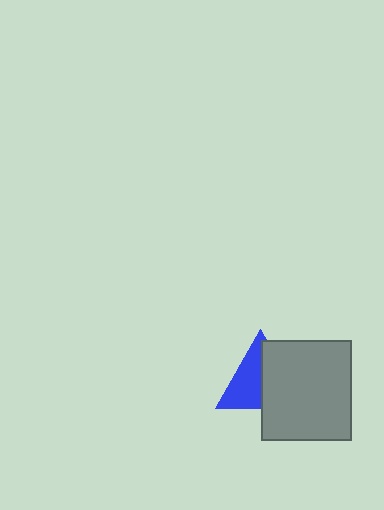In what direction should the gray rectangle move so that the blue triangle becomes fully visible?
The gray rectangle should move right. That is the shortest direction to clear the overlap and leave the blue triangle fully visible.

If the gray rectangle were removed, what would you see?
You would see the complete blue triangle.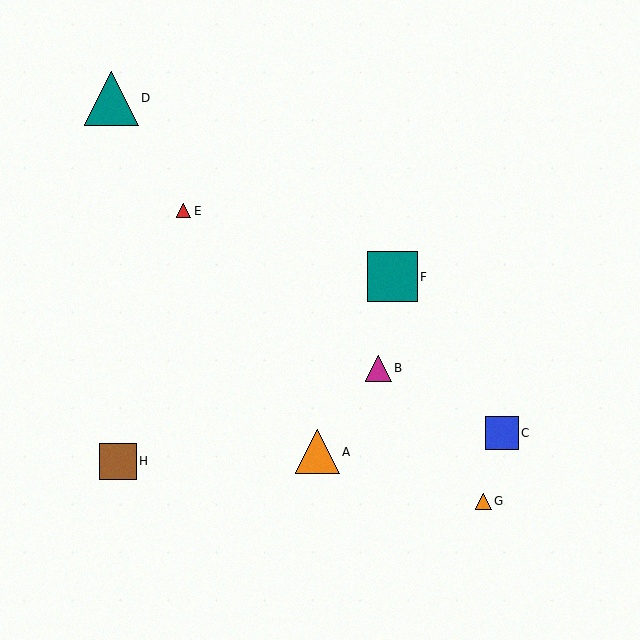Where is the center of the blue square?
The center of the blue square is at (502, 433).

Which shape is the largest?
The teal triangle (labeled D) is the largest.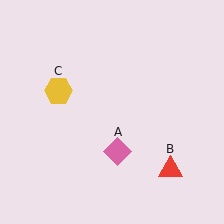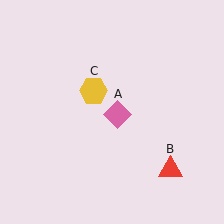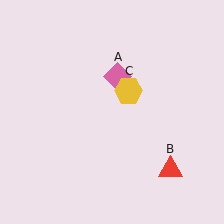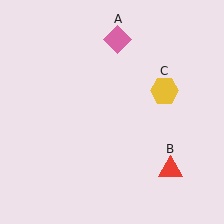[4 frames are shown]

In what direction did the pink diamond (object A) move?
The pink diamond (object A) moved up.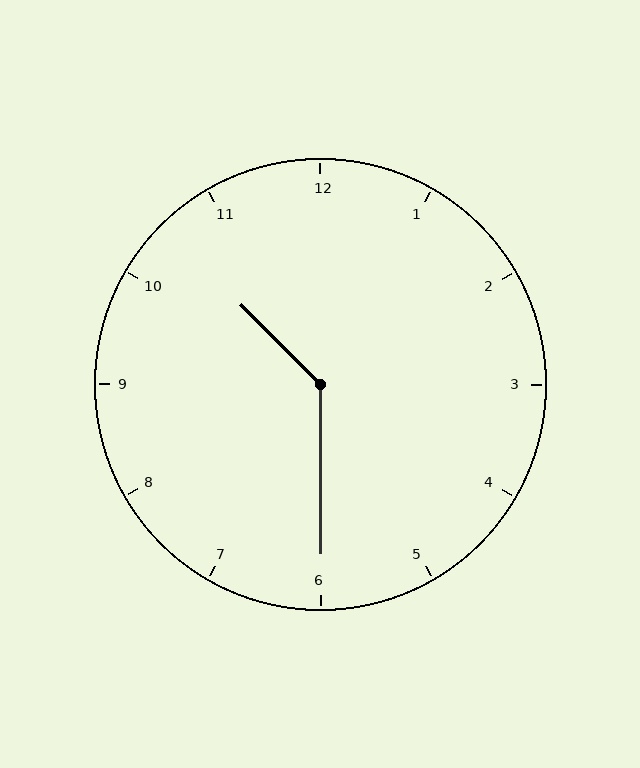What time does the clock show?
10:30.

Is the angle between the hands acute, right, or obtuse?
It is obtuse.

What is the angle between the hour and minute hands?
Approximately 135 degrees.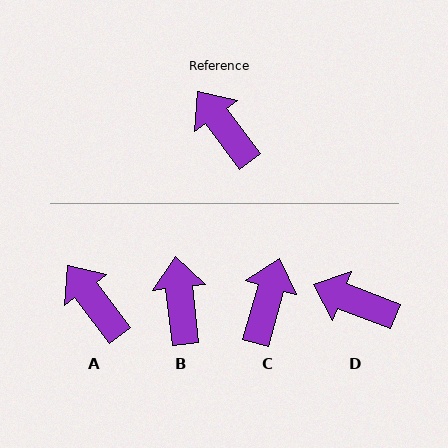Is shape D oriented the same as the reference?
No, it is off by about 32 degrees.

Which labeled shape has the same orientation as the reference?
A.